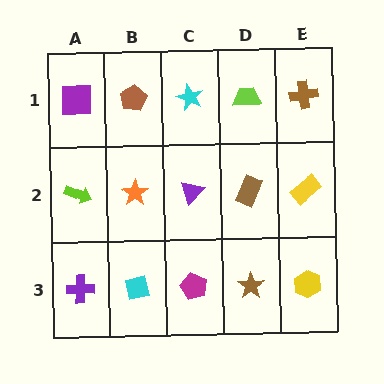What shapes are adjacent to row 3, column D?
A brown rectangle (row 2, column D), a magenta pentagon (row 3, column C), a yellow hexagon (row 3, column E).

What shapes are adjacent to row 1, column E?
A yellow rectangle (row 2, column E), a lime trapezoid (row 1, column D).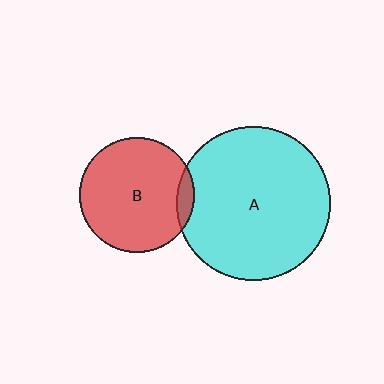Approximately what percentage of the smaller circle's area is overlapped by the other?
Approximately 10%.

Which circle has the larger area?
Circle A (cyan).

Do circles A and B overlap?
Yes.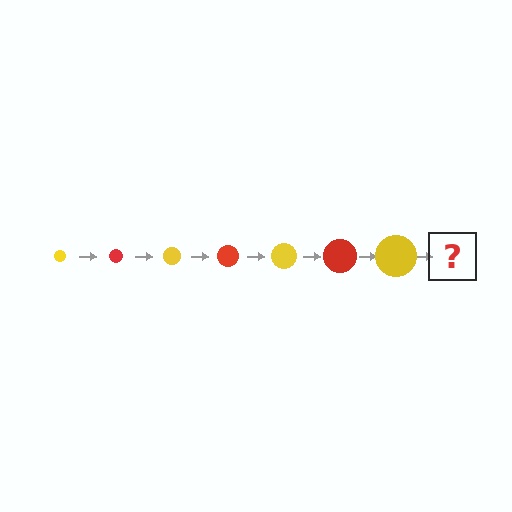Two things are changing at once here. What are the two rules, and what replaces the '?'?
The two rules are that the circle grows larger each step and the color cycles through yellow and red. The '?' should be a red circle, larger than the previous one.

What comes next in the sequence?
The next element should be a red circle, larger than the previous one.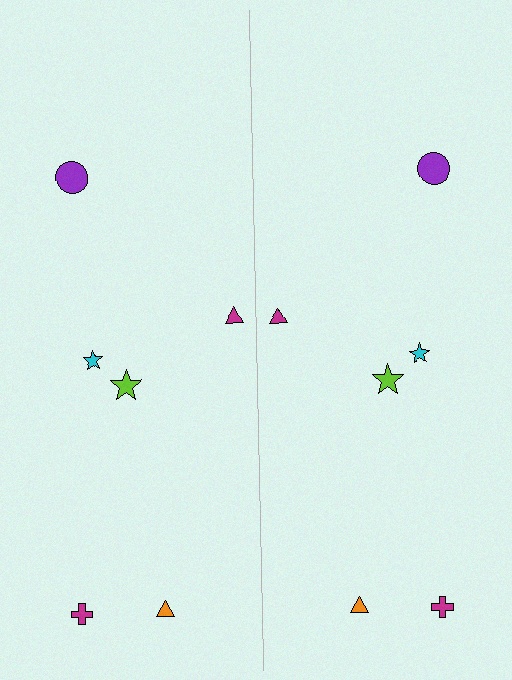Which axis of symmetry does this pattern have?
The pattern has a vertical axis of symmetry running through the center of the image.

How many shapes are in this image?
There are 12 shapes in this image.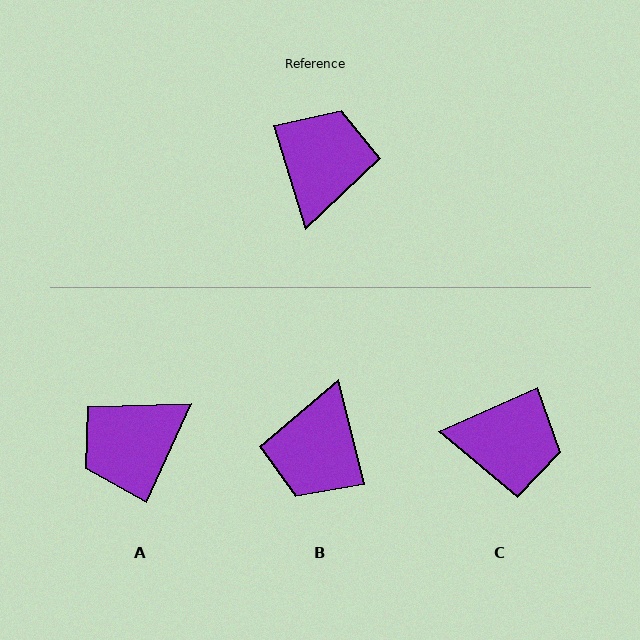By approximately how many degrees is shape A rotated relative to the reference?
Approximately 138 degrees counter-clockwise.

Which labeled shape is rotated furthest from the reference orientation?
B, about 177 degrees away.